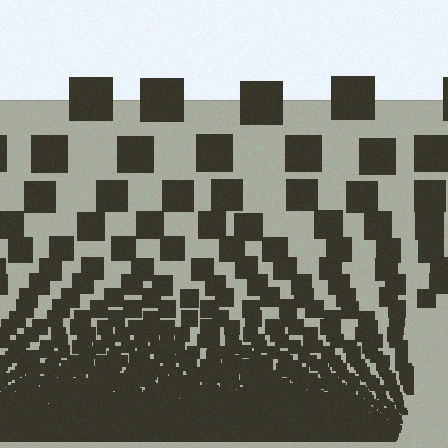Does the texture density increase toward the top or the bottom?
Density increases toward the bottom.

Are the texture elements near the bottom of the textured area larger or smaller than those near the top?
Smaller. The gradient is inverted — elements near the bottom are smaller and denser.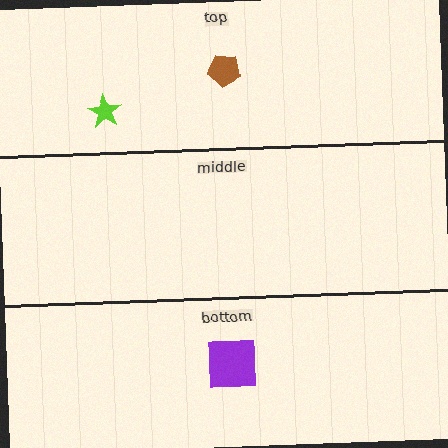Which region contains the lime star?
The top region.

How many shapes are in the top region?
2.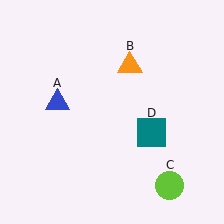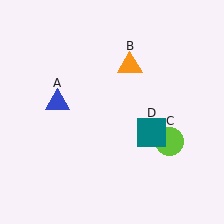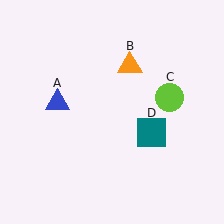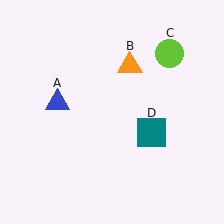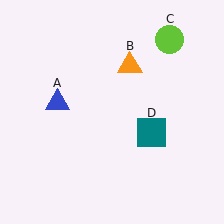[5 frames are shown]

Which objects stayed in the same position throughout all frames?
Blue triangle (object A) and orange triangle (object B) and teal square (object D) remained stationary.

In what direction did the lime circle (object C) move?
The lime circle (object C) moved up.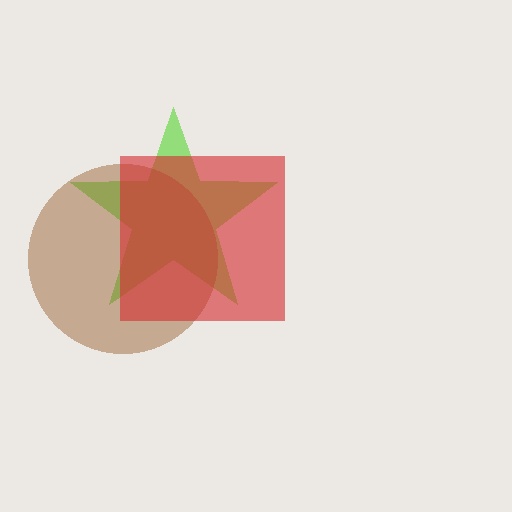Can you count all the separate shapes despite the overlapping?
Yes, there are 3 separate shapes.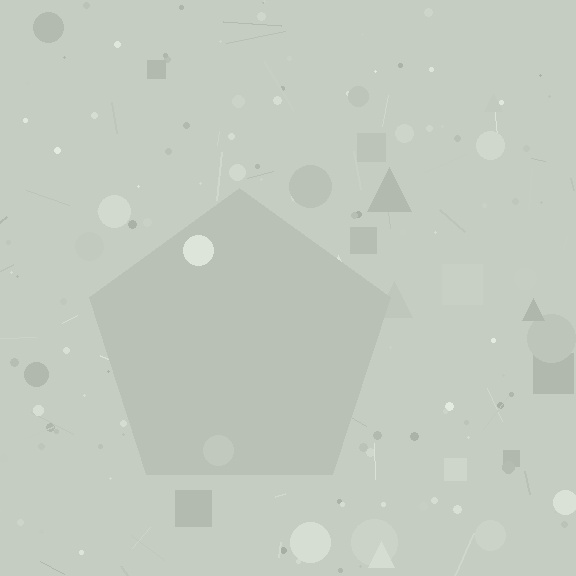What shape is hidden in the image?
A pentagon is hidden in the image.